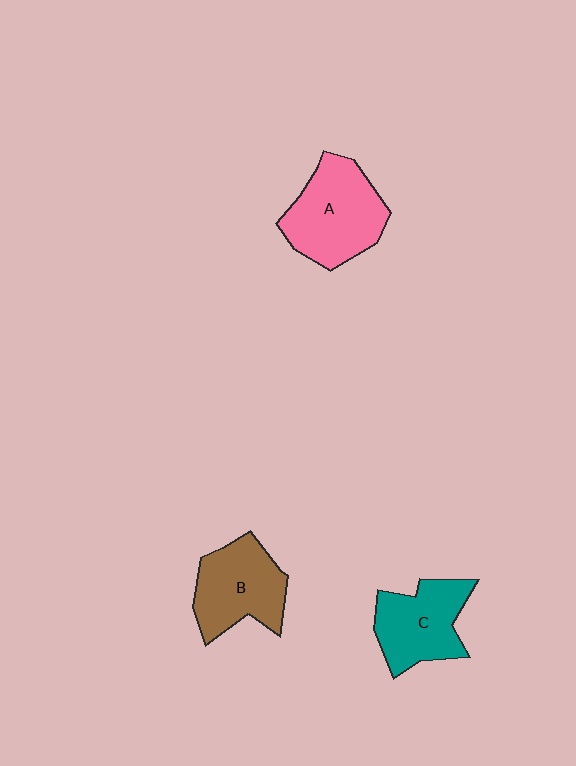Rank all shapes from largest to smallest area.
From largest to smallest: A (pink), B (brown), C (teal).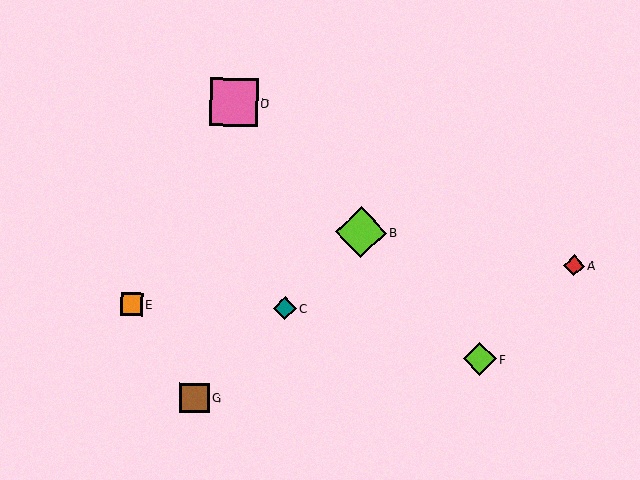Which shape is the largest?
The lime diamond (labeled B) is the largest.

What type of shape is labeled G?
Shape G is a brown square.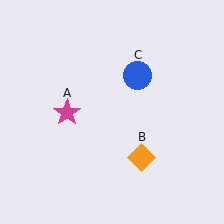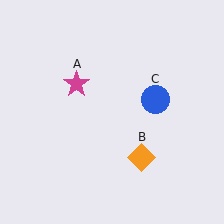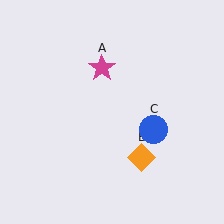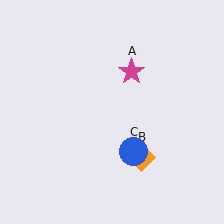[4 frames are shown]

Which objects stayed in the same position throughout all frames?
Orange diamond (object B) remained stationary.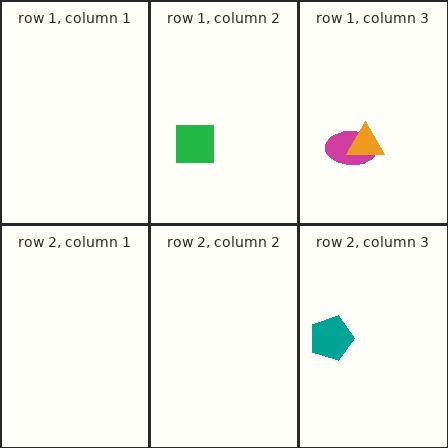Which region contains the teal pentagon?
The row 2, column 3 region.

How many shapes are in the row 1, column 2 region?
1.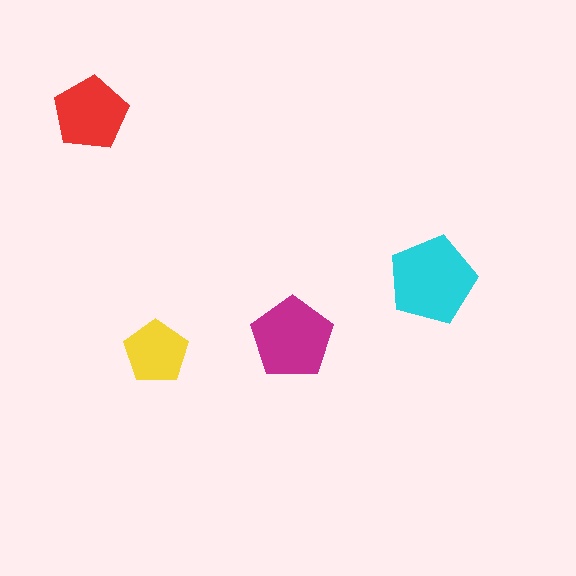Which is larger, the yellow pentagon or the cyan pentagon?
The cyan one.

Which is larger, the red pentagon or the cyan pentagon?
The cyan one.